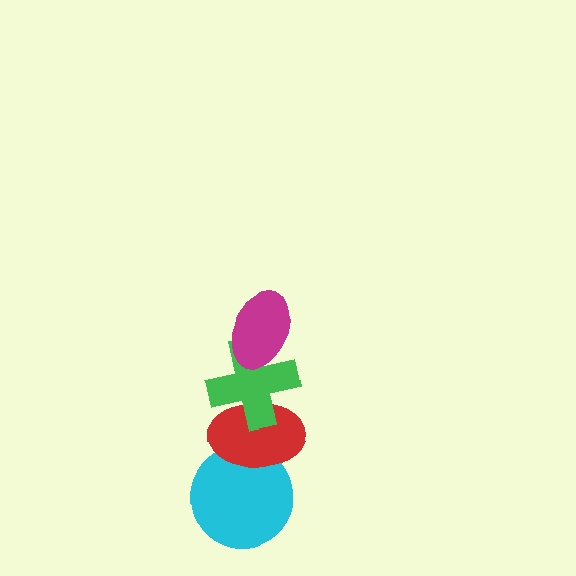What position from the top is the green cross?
The green cross is 2nd from the top.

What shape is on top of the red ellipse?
The green cross is on top of the red ellipse.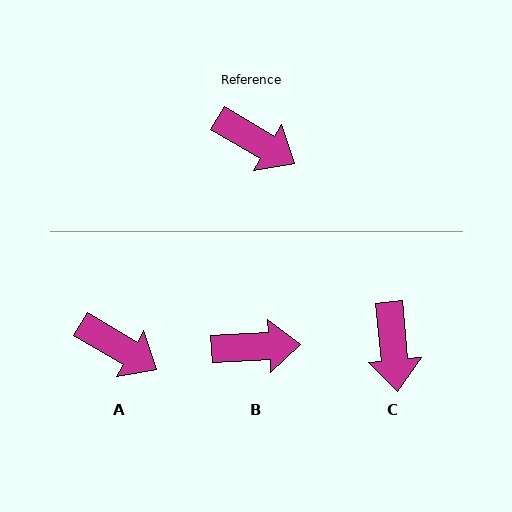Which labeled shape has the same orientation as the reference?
A.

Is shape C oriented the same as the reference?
No, it is off by about 54 degrees.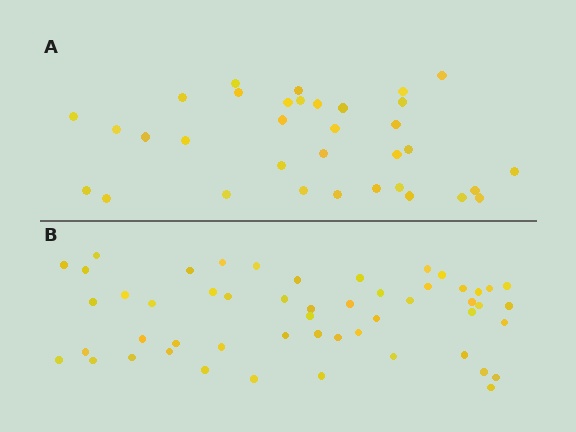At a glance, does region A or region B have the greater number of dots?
Region B (the bottom region) has more dots.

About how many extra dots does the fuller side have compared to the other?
Region B has approximately 20 more dots than region A.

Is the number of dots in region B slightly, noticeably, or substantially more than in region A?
Region B has substantially more. The ratio is roughly 1.5 to 1.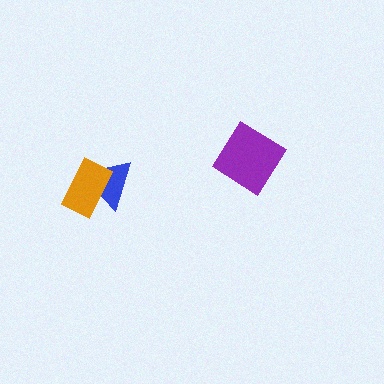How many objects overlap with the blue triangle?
1 object overlaps with the blue triangle.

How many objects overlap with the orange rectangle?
1 object overlaps with the orange rectangle.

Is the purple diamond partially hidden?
No, no other shape covers it.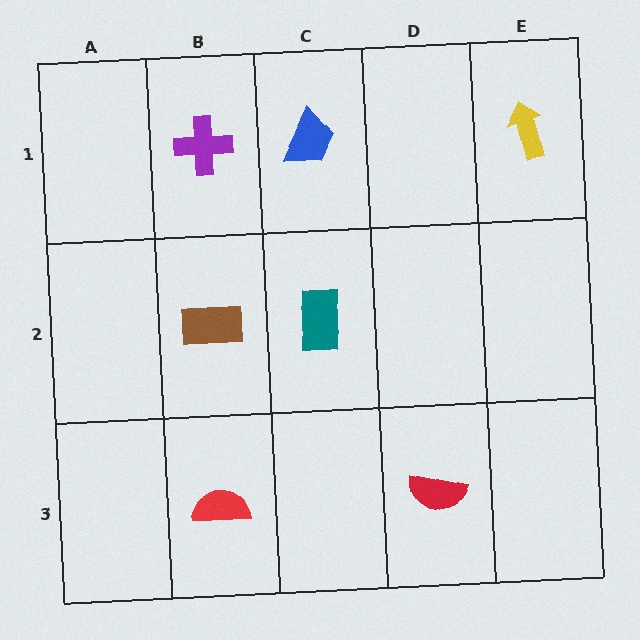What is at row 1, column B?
A purple cross.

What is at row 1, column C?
A blue trapezoid.